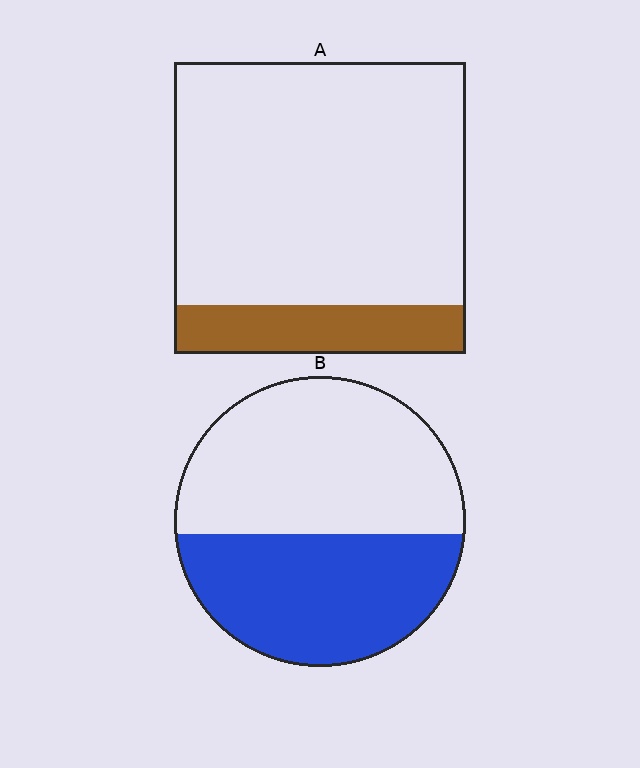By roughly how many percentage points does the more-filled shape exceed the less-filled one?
By roughly 30 percentage points (B over A).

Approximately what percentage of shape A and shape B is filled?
A is approximately 15% and B is approximately 45%.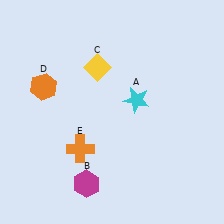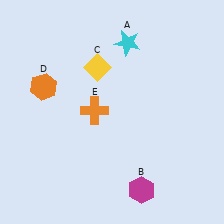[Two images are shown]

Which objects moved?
The objects that moved are: the cyan star (A), the magenta hexagon (B), the orange cross (E).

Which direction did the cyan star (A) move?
The cyan star (A) moved up.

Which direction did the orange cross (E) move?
The orange cross (E) moved up.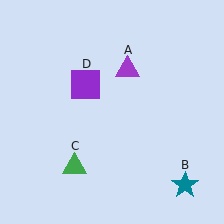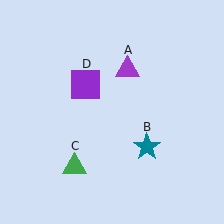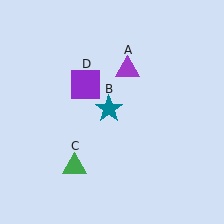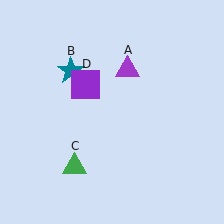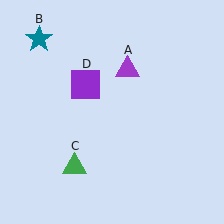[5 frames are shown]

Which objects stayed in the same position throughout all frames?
Purple triangle (object A) and green triangle (object C) and purple square (object D) remained stationary.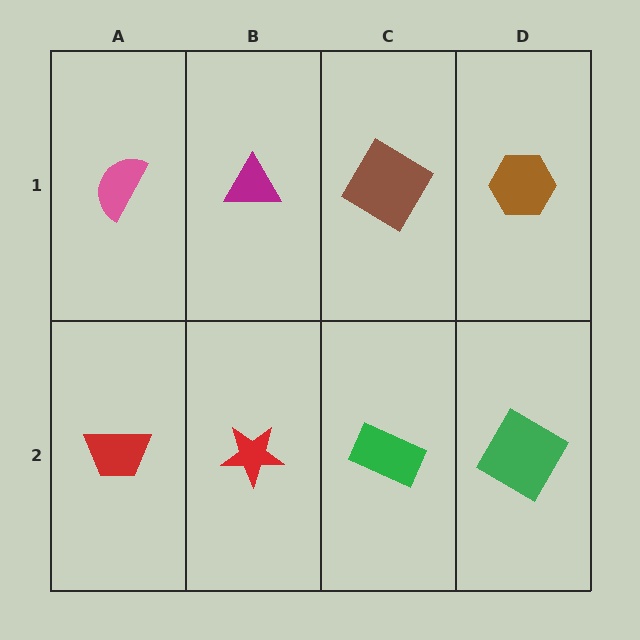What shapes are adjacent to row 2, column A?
A pink semicircle (row 1, column A), a red star (row 2, column B).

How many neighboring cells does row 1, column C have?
3.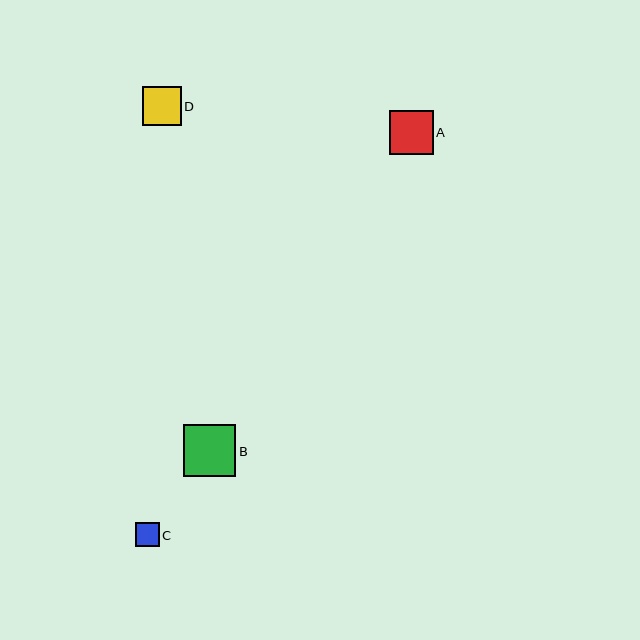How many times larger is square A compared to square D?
Square A is approximately 1.1 times the size of square D.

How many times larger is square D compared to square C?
Square D is approximately 1.6 times the size of square C.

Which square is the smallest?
Square C is the smallest with a size of approximately 24 pixels.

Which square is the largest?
Square B is the largest with a size of approximately 53 pixels.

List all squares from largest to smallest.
From largest to smallest: B, A, D, C.